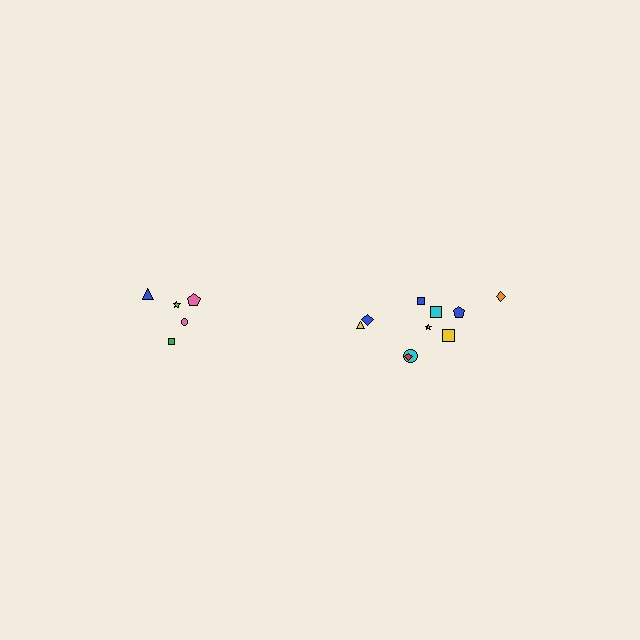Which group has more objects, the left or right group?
The right group.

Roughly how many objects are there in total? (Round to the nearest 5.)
Roughly 15 objects in total.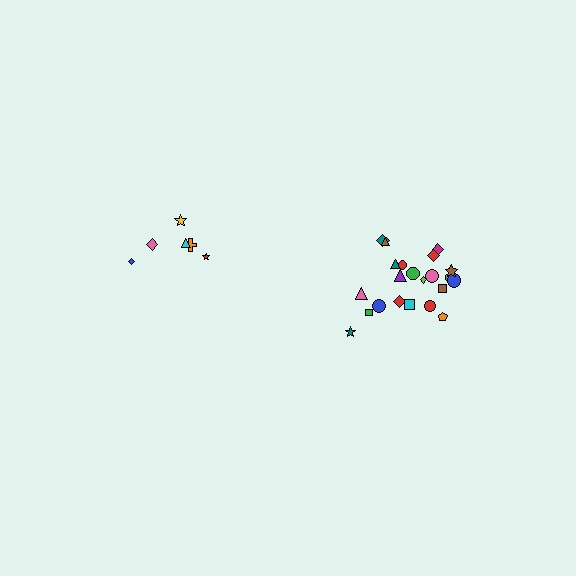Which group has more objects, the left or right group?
The right group.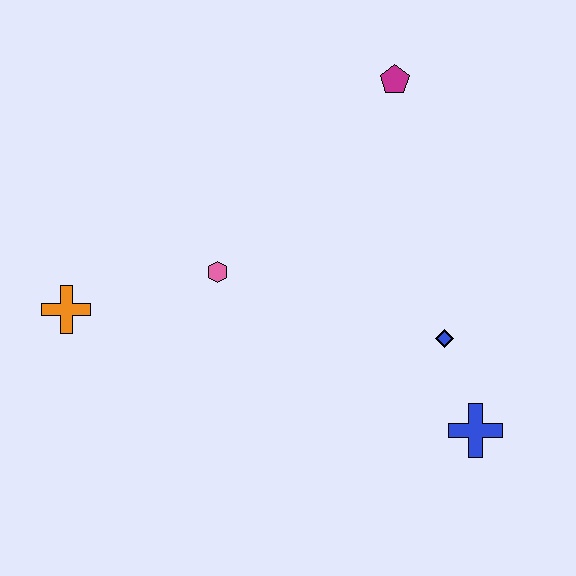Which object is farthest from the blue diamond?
The orange cross is farthest from the blue diamond.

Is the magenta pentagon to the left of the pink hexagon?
No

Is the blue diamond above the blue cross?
Yes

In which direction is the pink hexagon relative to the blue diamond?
The pink hexagon is to the left of the blue diamond.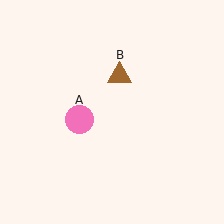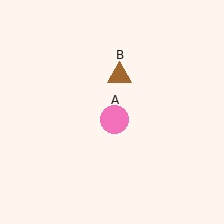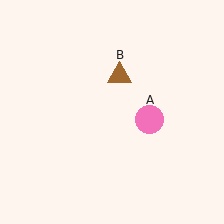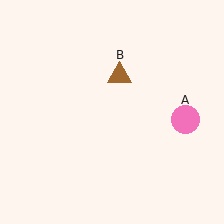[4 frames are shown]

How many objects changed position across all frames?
1 object changed position: pink circle (object A).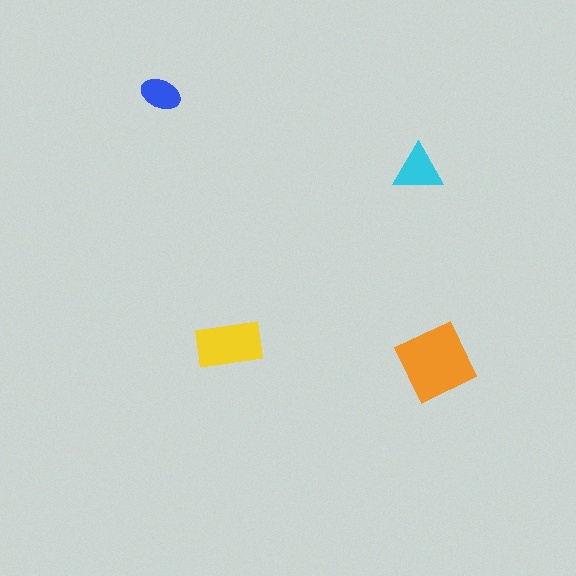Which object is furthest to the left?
The blue ellipse is leftmost.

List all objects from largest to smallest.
The orange diamond, the yellow rectangle, the cyan triangle, the blue ellipse.